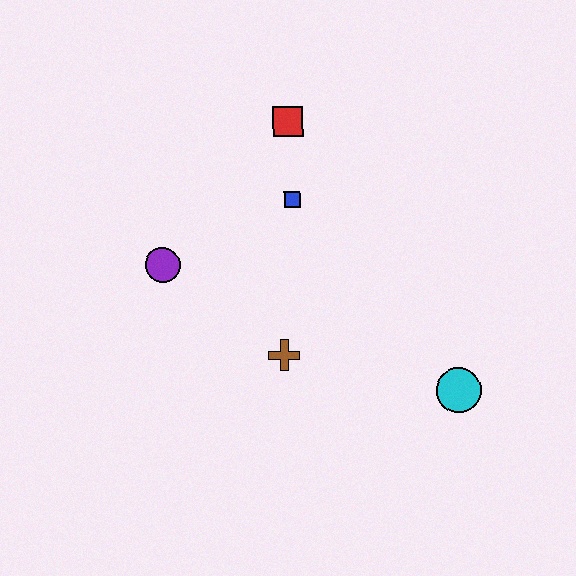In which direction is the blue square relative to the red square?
The blue square is below the red square.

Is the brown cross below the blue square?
Yes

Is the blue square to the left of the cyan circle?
Yes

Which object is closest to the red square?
The blue square is closest to the red square.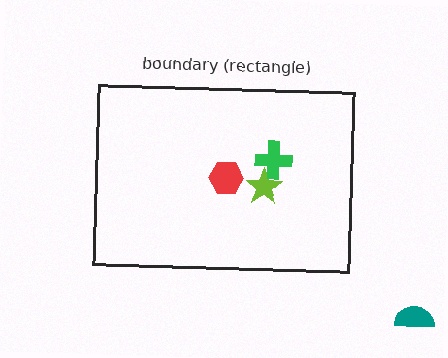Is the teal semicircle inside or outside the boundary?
Outside.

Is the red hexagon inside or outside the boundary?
Inside.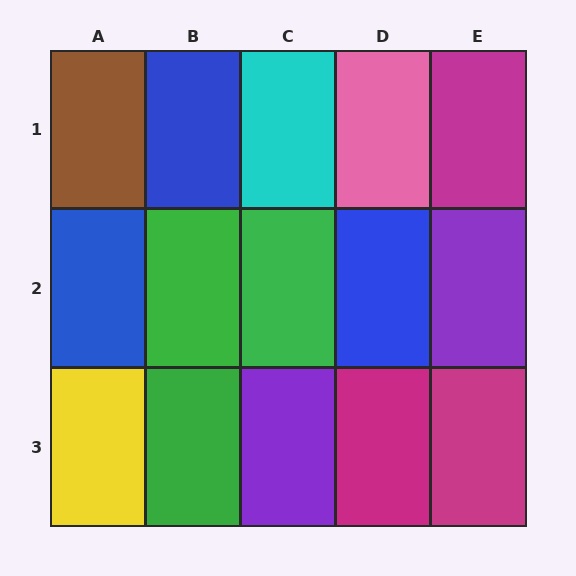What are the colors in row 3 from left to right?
Yellow, green, purple, magenta, magenta.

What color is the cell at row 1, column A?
Brown.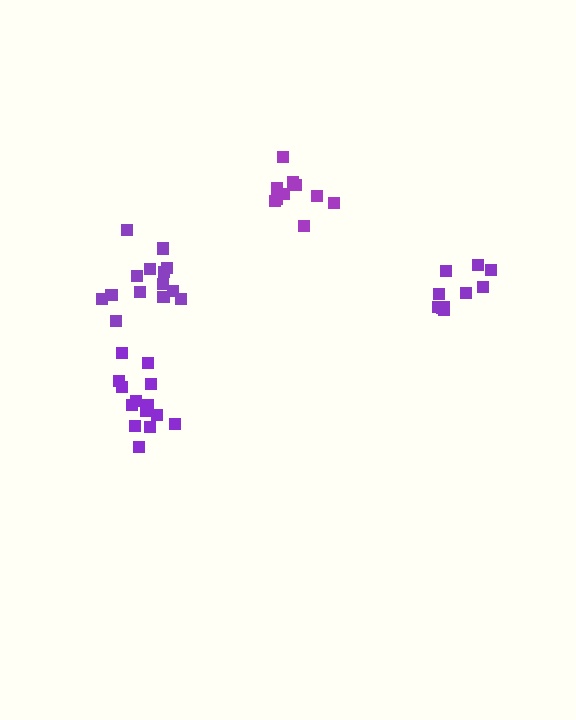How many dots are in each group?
Group 1: 10 dots, Group 2: 15 dots, Group 3: 14 dots, Group 4: 10 dots (49 total).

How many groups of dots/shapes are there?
There are 4 groups.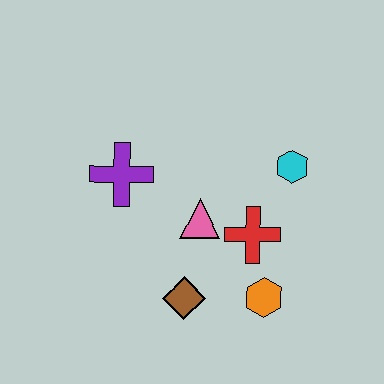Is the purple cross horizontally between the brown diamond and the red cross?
No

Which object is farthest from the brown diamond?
The cyan hexagon is farthest from the brown diamond.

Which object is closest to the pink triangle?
The red cross is closest to the pink triangle.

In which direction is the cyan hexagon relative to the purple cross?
The cyan hexagon is to the right of the purple cross.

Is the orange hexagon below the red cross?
Yes